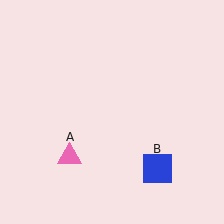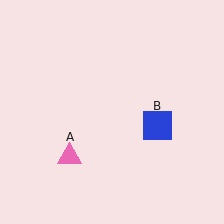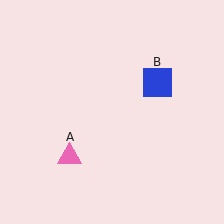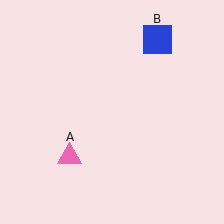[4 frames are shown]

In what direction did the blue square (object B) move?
The blue square (object B) moved up.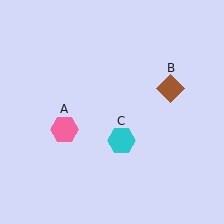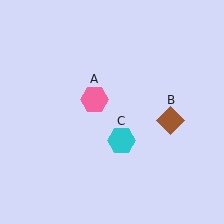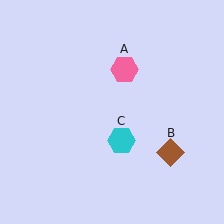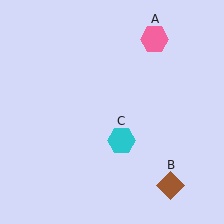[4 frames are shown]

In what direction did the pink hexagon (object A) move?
The pink hexagon (object A) moved up and to the right.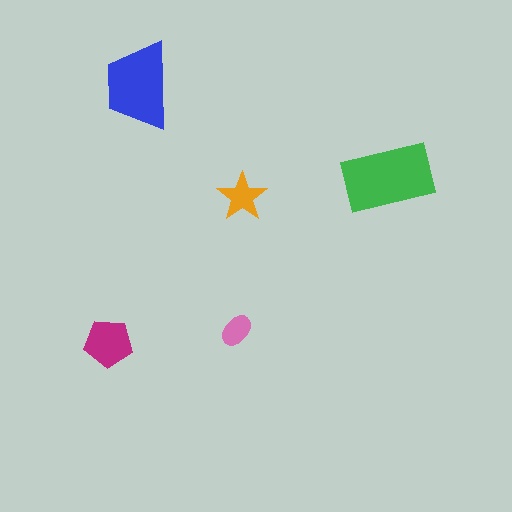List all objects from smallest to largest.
The pink ellipse, the orange star, the magenta pentagon, the blue trapezoid, the green rectangle.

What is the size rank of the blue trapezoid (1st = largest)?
2nd.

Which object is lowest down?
The magenta pentagon is bottommost.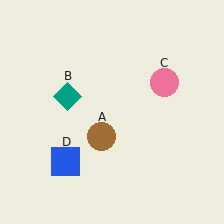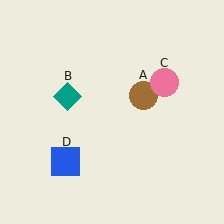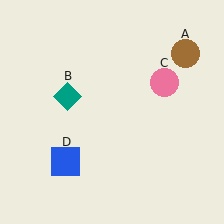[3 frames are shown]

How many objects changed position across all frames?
1 object changed position: brown circle (object A).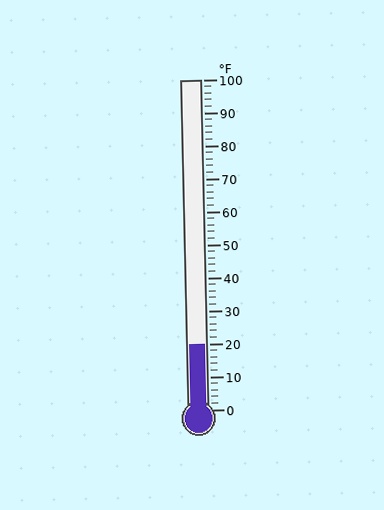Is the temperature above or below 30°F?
The temperature is below 30°F.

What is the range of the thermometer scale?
The thermometer scale ranges from 0°F to 100°F.